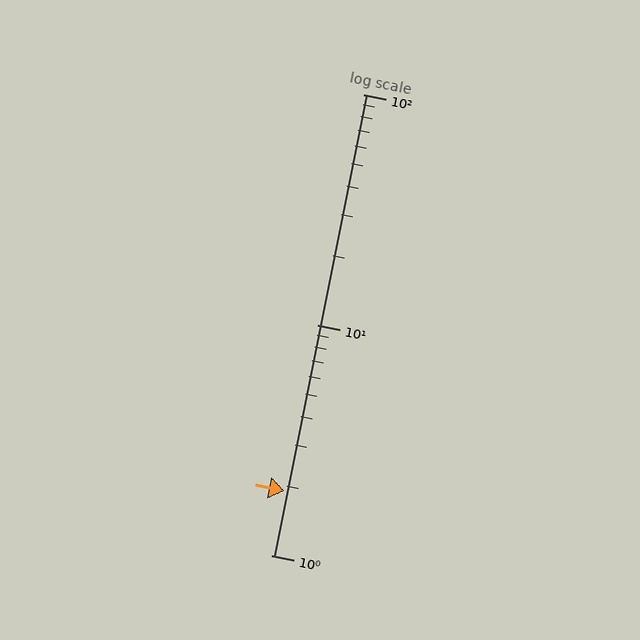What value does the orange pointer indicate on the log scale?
The pointer indicates approximately 1.9.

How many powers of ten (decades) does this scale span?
The scale spans 2 decades, from 1 to 100.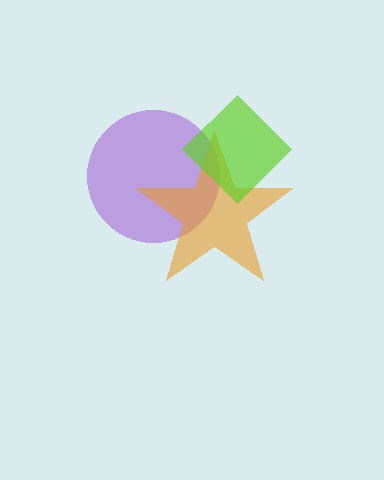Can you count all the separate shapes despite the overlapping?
Yes, there are 3 separate shapes.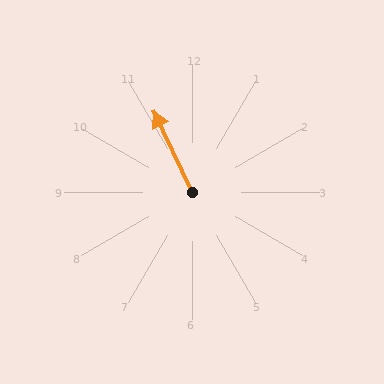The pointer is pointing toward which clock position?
Roughly 11 o'clock.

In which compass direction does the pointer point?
Northwest.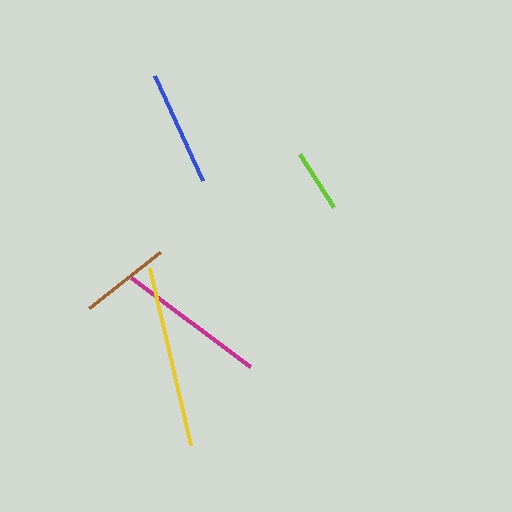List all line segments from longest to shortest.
From longest to shortest: yellow, magenta, blue, brown, lime.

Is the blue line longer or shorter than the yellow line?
The yellow line is longer than the blue line.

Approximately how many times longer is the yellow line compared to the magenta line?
The yellow line is approximately 1.2 times the length of the magenta line.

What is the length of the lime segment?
The lime segment is approximately 63 pixels long.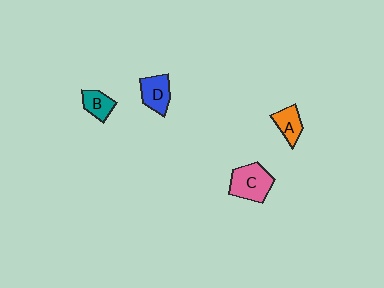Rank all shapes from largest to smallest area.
From largest to smallest: C (pink), D (blue), A (orange), B (teal).